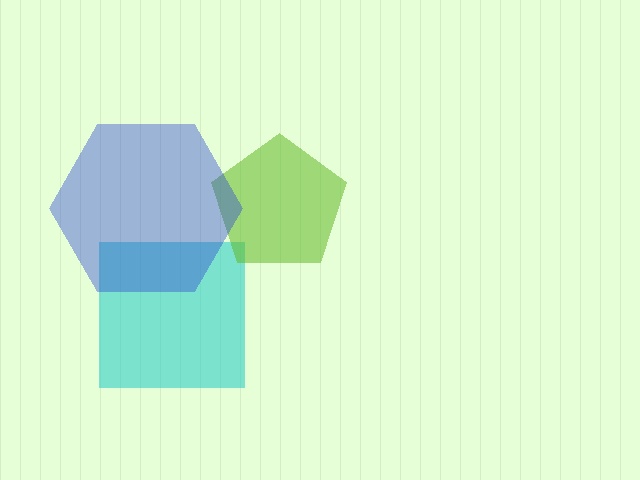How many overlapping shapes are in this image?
There are 3 overlapping shapes in the image.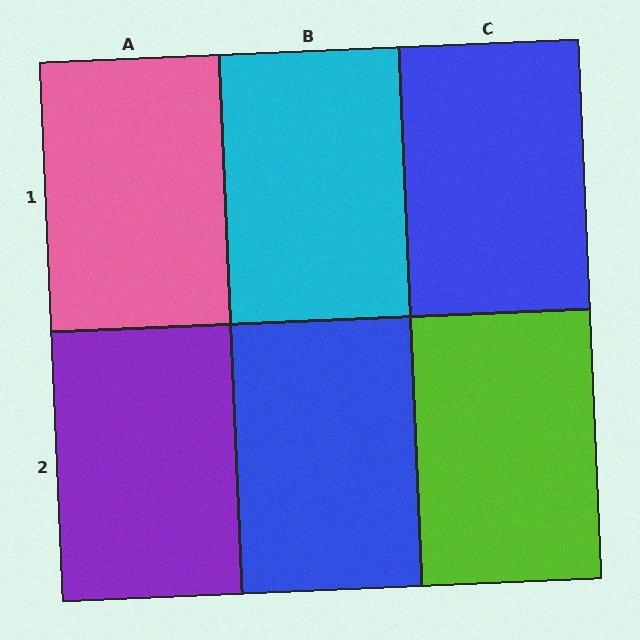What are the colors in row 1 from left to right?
Pink, cyan, blue.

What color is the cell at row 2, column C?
Lime.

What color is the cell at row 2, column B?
Blue.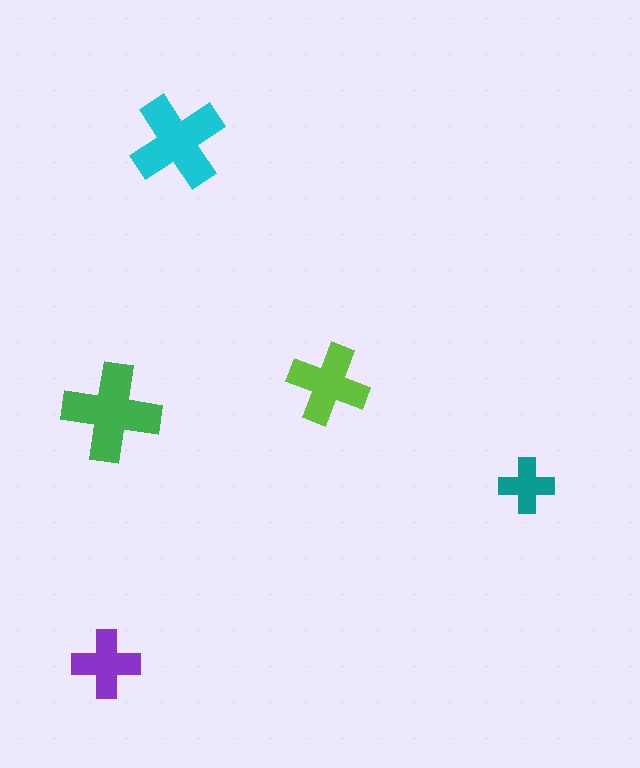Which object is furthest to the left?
The purple cross is leftmost.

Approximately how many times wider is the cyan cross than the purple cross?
About 1.5 times wider.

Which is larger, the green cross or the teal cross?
The green one.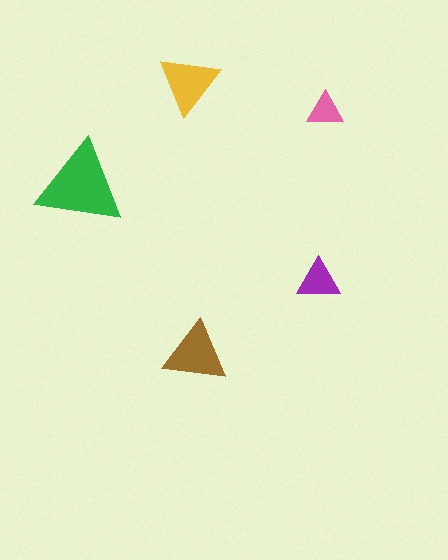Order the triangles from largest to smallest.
the green one, the brown one, the yellow one, the purple one, the pink one.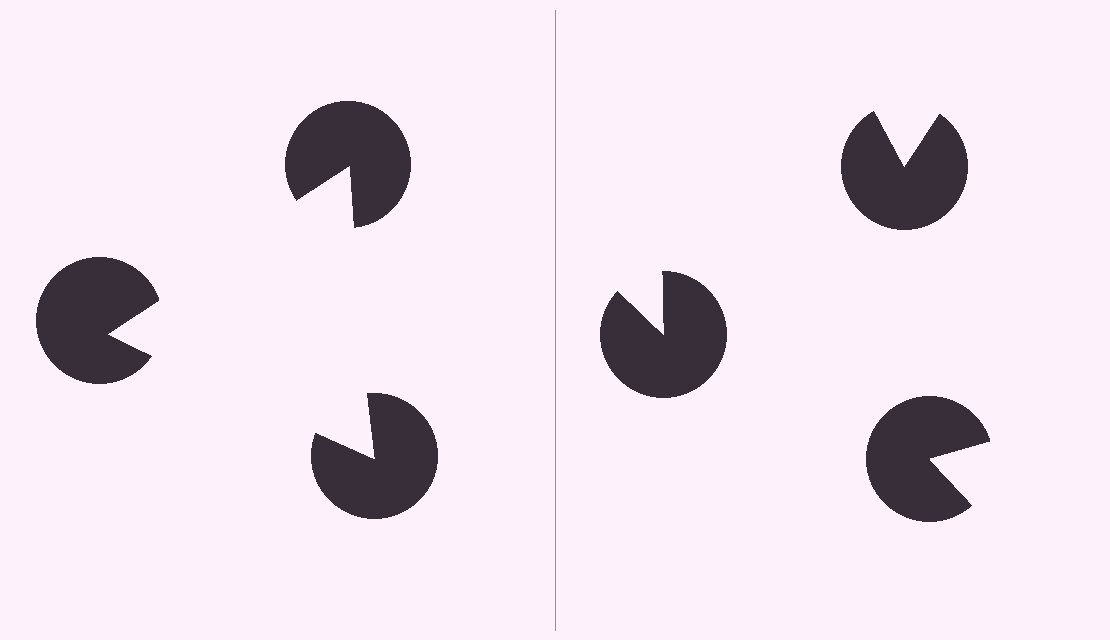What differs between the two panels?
The pac-man discs are positioned identically on both sides; only the wedge orientations differ. On the left they align to a triangle; on the right they are misaligned.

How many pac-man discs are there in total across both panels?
6 — 3 on each side.